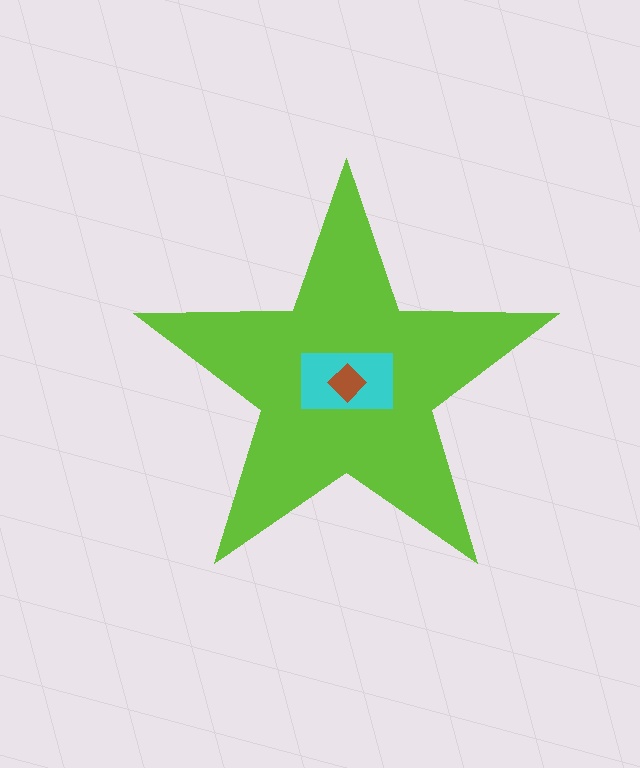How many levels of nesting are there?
3.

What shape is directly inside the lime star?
The cyan rectangle.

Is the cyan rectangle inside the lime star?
Yes.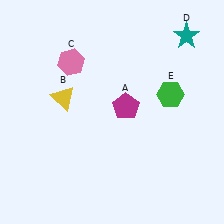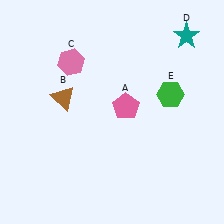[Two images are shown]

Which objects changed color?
A changed from magenta to pink. B changed from yellow to brown.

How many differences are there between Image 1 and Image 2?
There are 2 differences between the two images.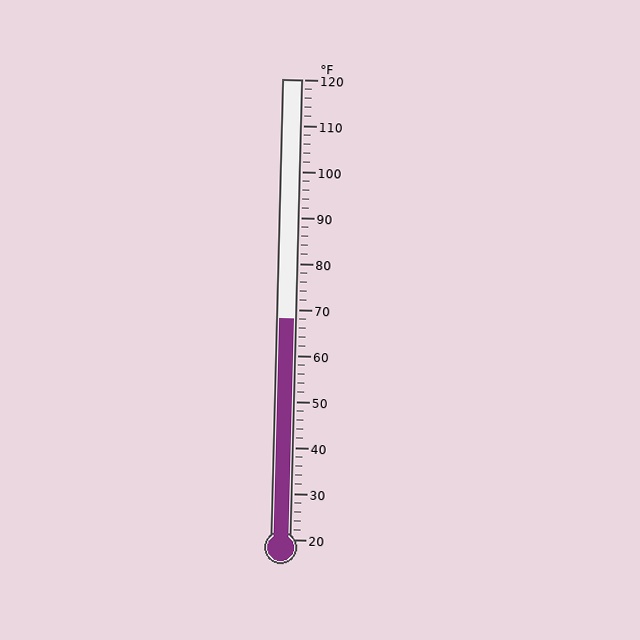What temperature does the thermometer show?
The thermometer shows approximately 68°F.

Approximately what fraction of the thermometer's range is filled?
The thermometer is filled to approximately 50% of its range.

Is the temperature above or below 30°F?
The temperature is above 30°F.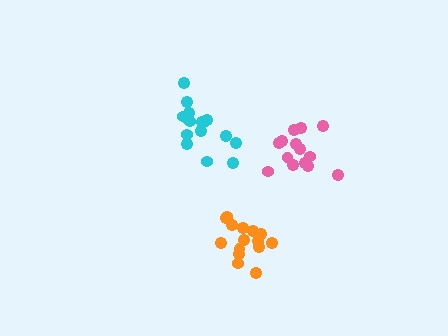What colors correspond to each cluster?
The clusters are colored: cyan, pink, orange.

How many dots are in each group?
Group 1: 16 dots, Group 2: 14 dots, Group 3: 15 dots (45 total).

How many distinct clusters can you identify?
There are 3 distinct clusters.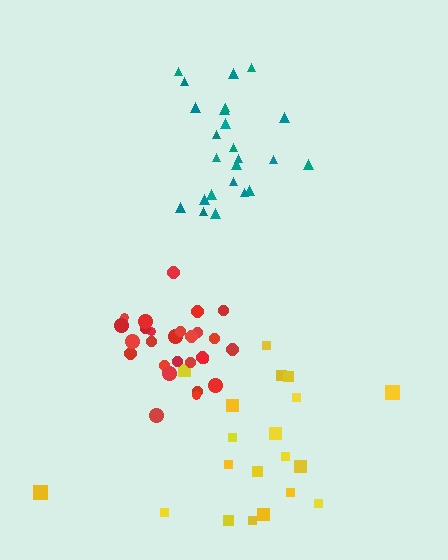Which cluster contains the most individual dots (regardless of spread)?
Red (28).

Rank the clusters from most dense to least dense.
red, teal, yellow.